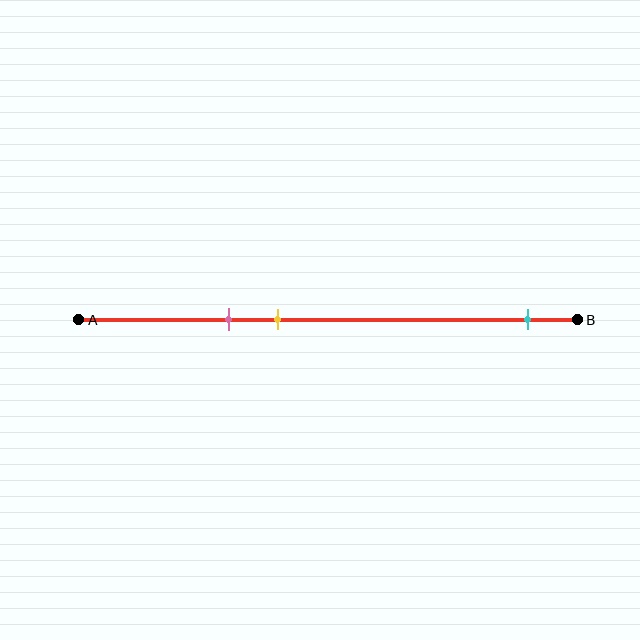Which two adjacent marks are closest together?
The pink and yellow marks are the closest adjacent pair.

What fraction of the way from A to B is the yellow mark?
The yellow mark is approximately 40% (0.4) of the way from A to B.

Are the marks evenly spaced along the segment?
No, the marks are not evenly spaced.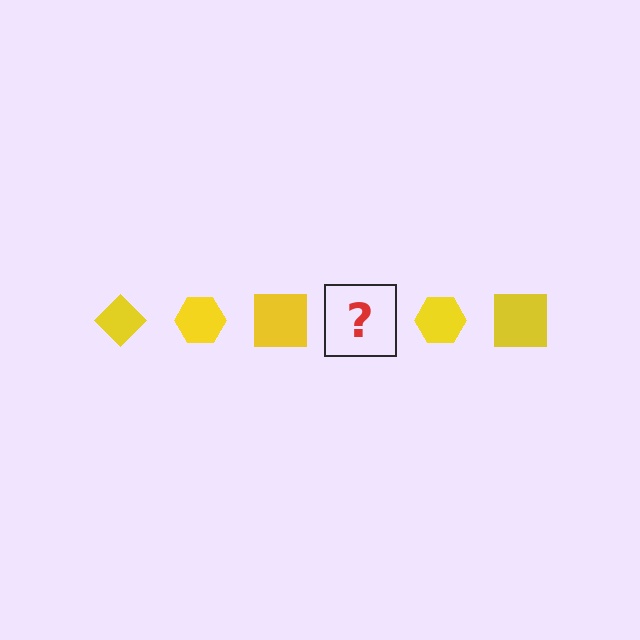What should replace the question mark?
The question mark should be replaced with a yellow diamond.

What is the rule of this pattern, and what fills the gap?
The rule is that the pattern cycles through diamond, hexagon, square shapes in yellow. The gap should be filled with a yellow diamond.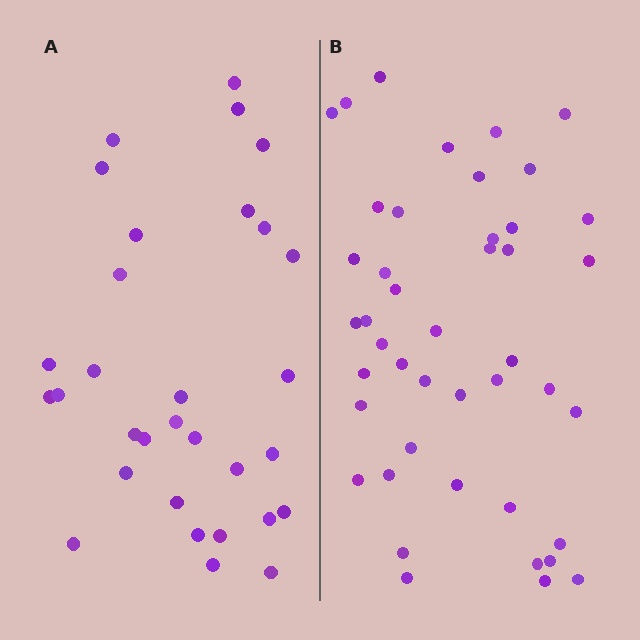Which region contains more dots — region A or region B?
Region B (the right region) has more dots.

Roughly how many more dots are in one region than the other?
Region B has approximately 15 more dots than region A.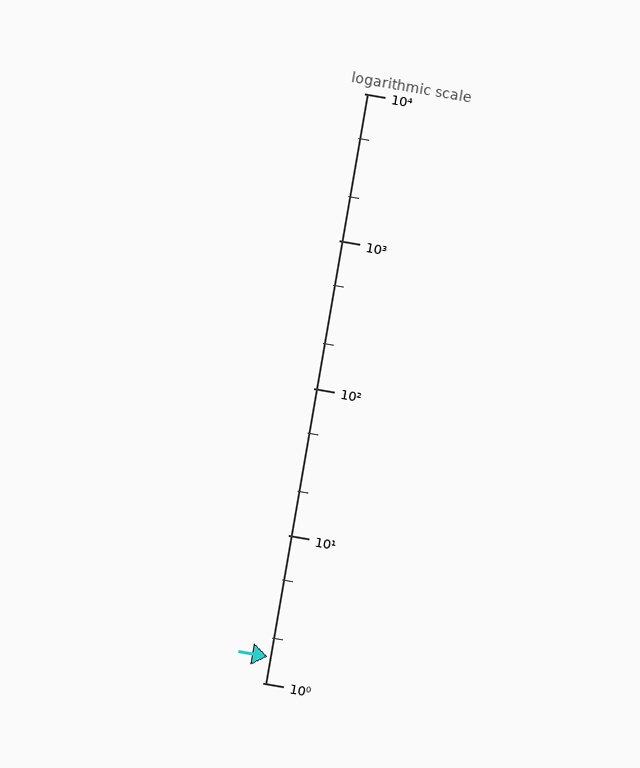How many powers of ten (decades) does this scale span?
The scale spans 4 decades, from 1 to 10000.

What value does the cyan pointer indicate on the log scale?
The pointer indicates approximately 1.5.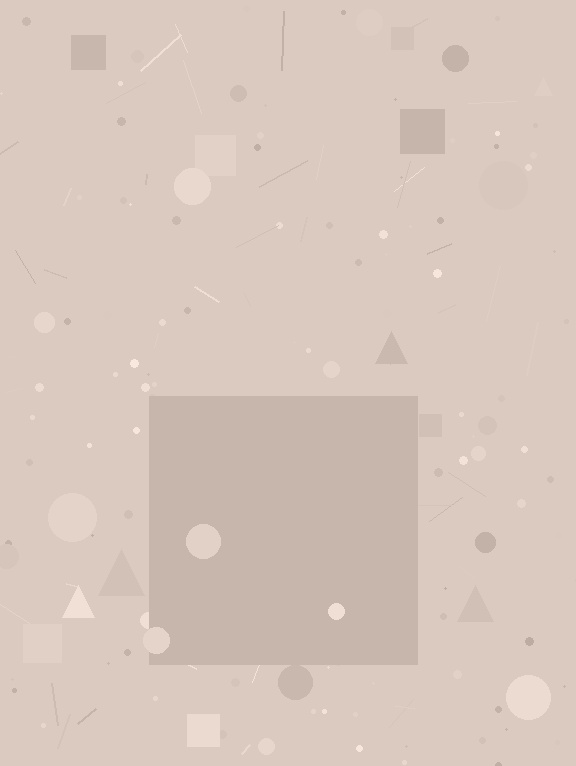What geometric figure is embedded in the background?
A square is embedded in the background.